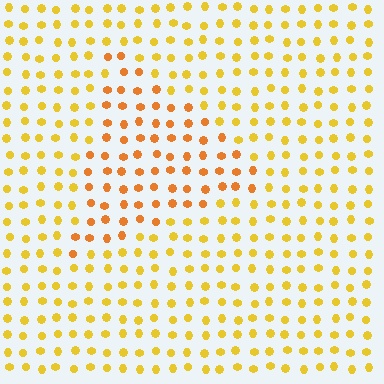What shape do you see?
I see a triangle.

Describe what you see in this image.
The image is filled with small yellow elements in a uniform arrangement. A triangle-shaped region is visible where the elements are tinted to a slightly different hue, forming a subtle color boundary.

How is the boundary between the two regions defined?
The boundary is defined purely by a slight shift in hue (about 24 degrees). Spacing, size, and orientation are identical on both sides.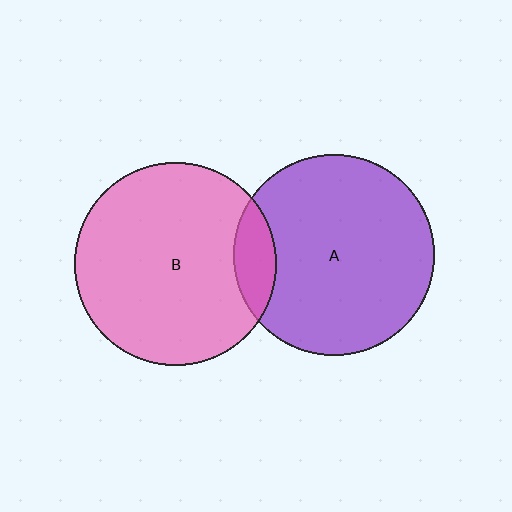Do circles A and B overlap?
Yes.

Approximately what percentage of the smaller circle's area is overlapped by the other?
Approximately 10%.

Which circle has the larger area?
Circle B (pink).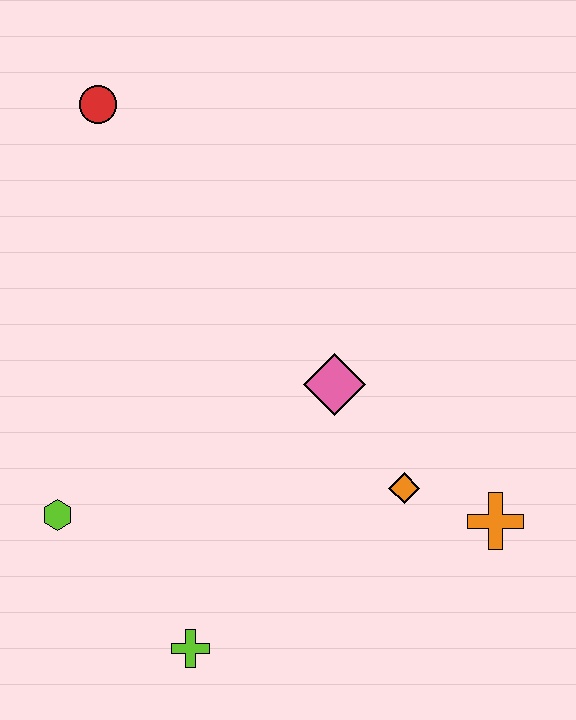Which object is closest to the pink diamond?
The orange diamond is closest to the pink diamond.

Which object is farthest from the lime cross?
The red circle is farthest from the lime cross.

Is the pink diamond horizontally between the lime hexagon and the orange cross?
Yes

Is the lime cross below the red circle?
Yes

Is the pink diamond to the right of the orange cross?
No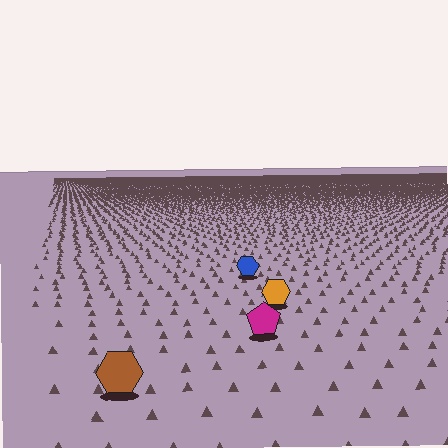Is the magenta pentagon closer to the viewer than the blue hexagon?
Yes. The magenta pentagon is closer — you can tell from the texture gradient: the ground texture is coarser near it.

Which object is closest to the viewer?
The brown hexagon is closest. The texture marks near it are larger and more spread out.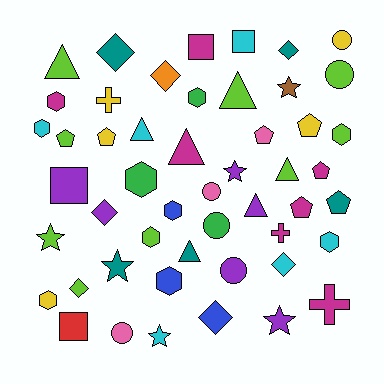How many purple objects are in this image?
There are 6 purple objects.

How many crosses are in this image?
There are 3 crosses.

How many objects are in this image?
There are 50 objects.